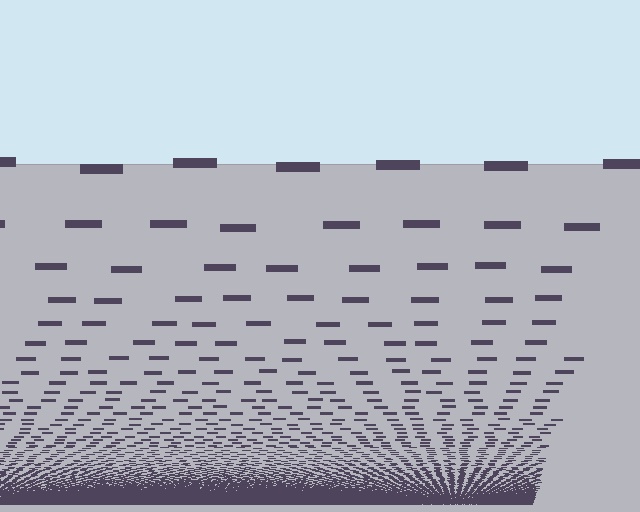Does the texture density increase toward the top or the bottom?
Density increases toward the bottom.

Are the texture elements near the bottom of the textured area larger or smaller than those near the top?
Smaller. The gradient is inverted — elements near the bottom are smaller and denser.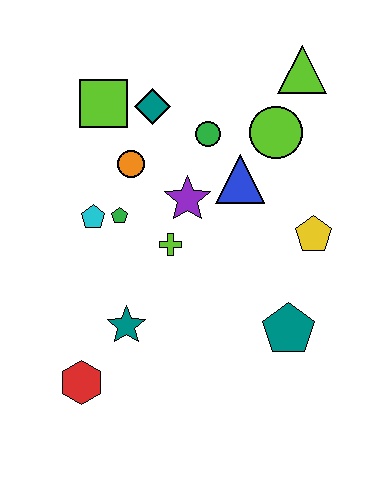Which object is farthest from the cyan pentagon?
The lime triangle is farthest from the cyan pentagon.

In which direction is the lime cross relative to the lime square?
The lime cross is below the lime square.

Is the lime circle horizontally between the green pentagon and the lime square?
No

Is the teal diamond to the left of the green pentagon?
No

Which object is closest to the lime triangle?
The lime circle is closest to the lime triangle.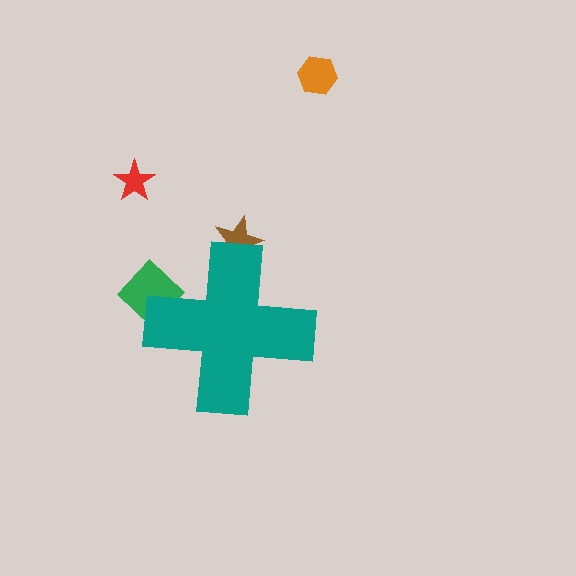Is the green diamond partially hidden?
Yes, the green diamond is partially hidden behind the teal cross.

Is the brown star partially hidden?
Yes, the brown star is partially hidden behind the teal cross.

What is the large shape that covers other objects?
A teal cross.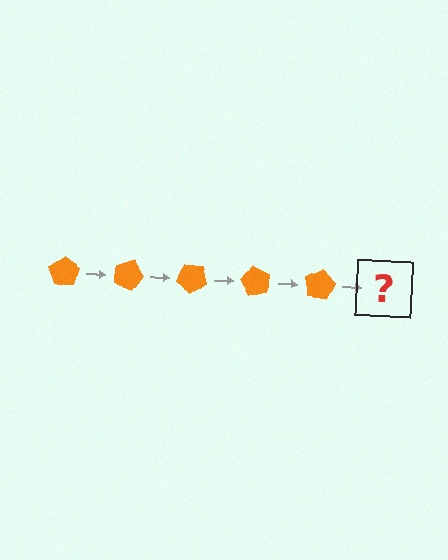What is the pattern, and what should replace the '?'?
The pattern is that the pentagon rotates 20 degrees each step. The '?' should be an orange pentagon rotated 100 degrees.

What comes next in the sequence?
The next element should be an orange pentagon rotated 100 degrees.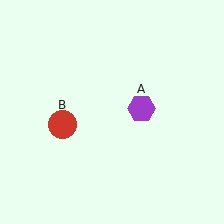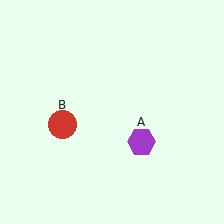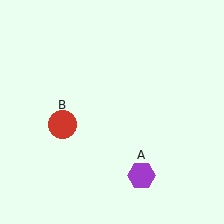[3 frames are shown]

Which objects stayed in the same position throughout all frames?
Red circle (object B) remained stationary.